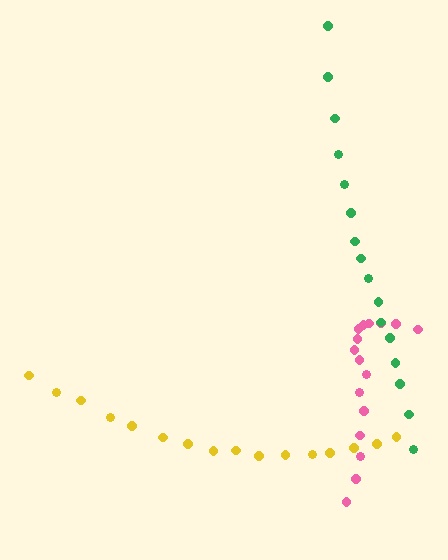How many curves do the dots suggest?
There are 3 distinct paths.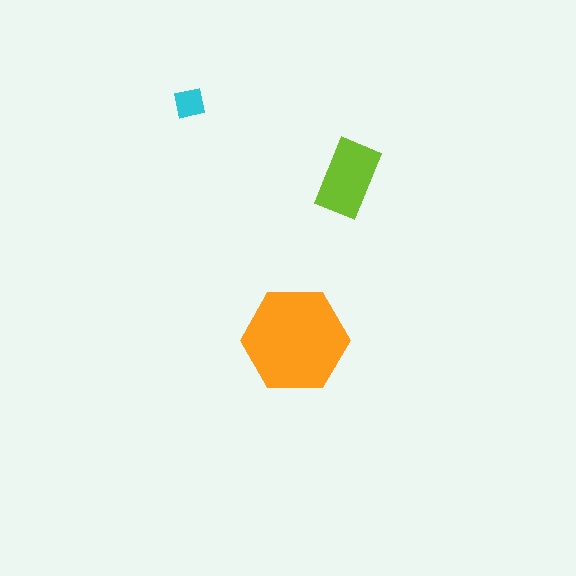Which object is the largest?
The orange hexagon.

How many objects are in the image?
There are 3 objects in the image.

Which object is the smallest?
The cyan square.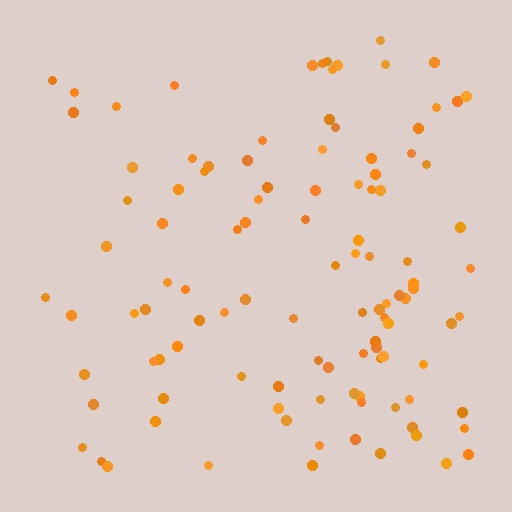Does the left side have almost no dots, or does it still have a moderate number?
Still a moderate number, just noticeably fewer than the right.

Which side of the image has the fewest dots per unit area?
The left.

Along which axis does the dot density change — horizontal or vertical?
Horizontal.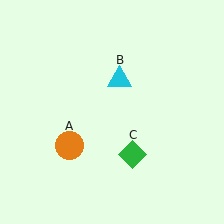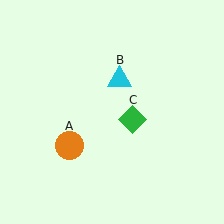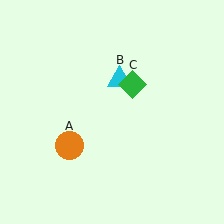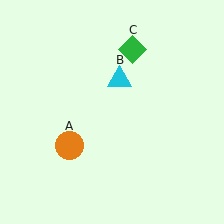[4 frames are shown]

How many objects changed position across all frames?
1 object changed position: green diamond (object C).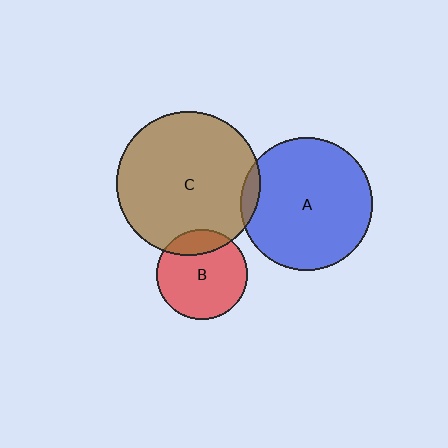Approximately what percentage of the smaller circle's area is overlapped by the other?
Approximately 20%.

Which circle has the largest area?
Circle C (brown).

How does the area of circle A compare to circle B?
Approximately 2.1 times.